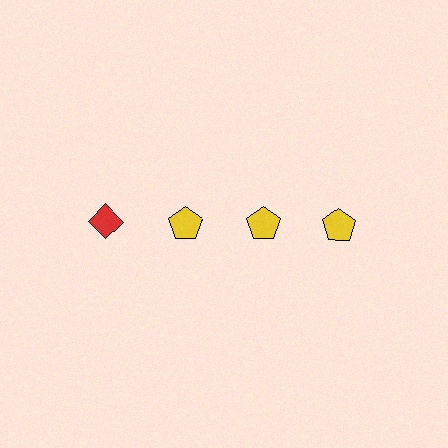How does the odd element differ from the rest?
It differs in both color (red instead of yellow) and shape (diamond instead of pentagon).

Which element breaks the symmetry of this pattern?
The red diamond in the top row, leftmost column breaks the symmetry. All other shapes are yellow pentagons.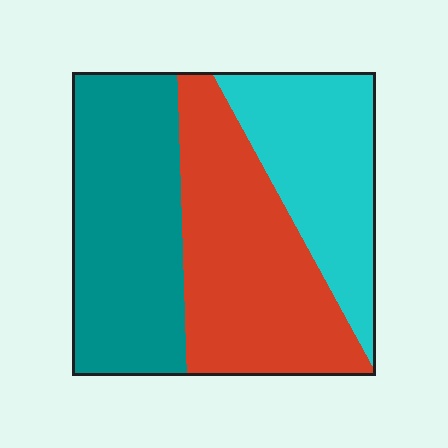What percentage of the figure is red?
Red covers about 35% of the figure.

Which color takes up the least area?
Cyan, at roughly 25%.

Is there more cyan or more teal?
Teal.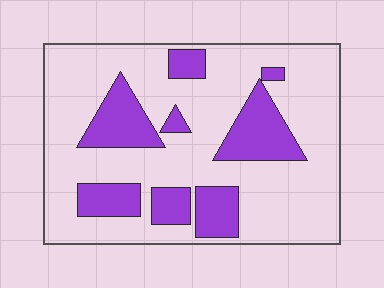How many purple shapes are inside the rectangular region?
8.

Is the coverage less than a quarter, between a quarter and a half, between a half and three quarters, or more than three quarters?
Between a quarter and a half.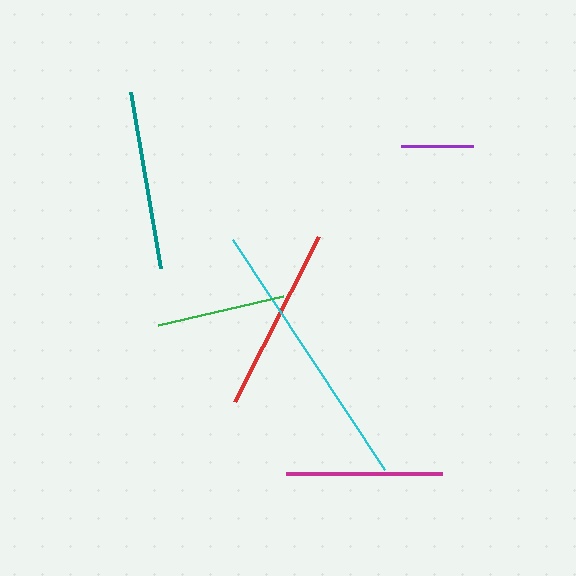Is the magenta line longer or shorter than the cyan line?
The cyan line is longer than the magenta line.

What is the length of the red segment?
The red segment is approximately 185 pixels long.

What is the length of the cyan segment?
The cyan segment is approximately 275 pixels long.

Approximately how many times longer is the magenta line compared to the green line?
The magenta line is approximately 1.2 times the length of the green line.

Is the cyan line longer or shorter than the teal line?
The cyan line is longer than the teal line.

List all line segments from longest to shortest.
From longest to shortest: cyan, red, teal, magenta, green, purple.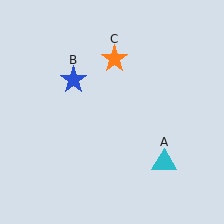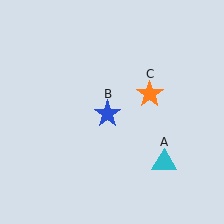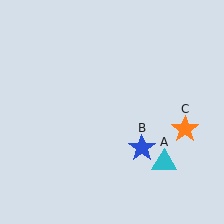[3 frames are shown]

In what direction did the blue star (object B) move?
The blue star (object B) moved down and to the right.